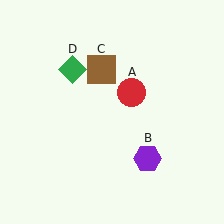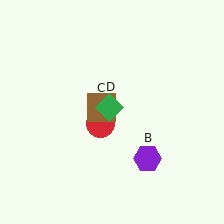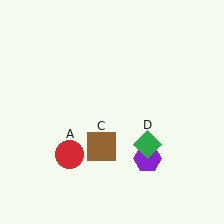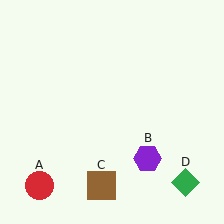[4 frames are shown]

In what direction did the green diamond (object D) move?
The green diamond (object D) moved down and to the right.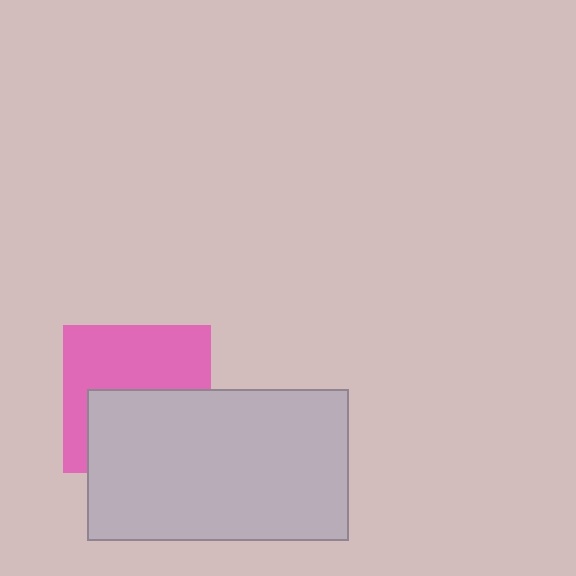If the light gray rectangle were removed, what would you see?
You would see the complete pink square.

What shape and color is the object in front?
The object in front is a light gray rectangle.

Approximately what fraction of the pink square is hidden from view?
Roughly 48% of the pink square is hidden behind the light gray rectangle.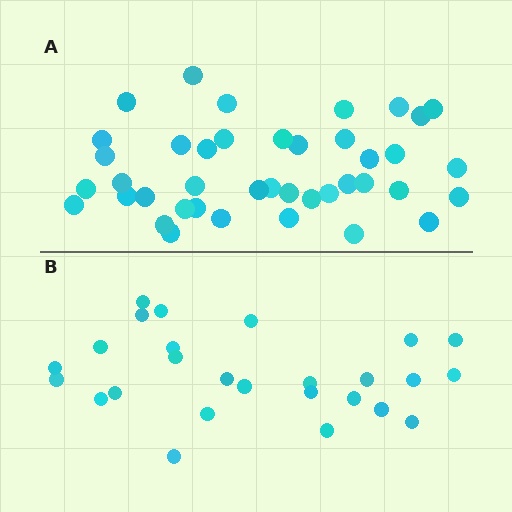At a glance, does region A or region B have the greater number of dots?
Region A (the top region) has more dots.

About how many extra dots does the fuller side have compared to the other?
Region A has approximately 15 more dots than region B.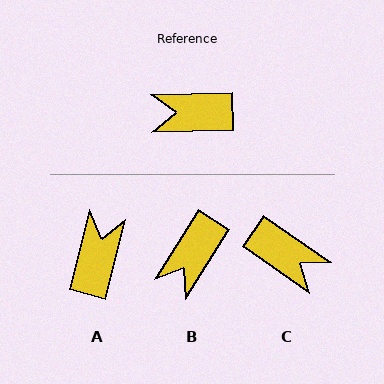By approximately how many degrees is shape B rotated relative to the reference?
Approximately 56 degrees counter-clockwise.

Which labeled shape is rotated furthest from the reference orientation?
C, about 144 degrees away.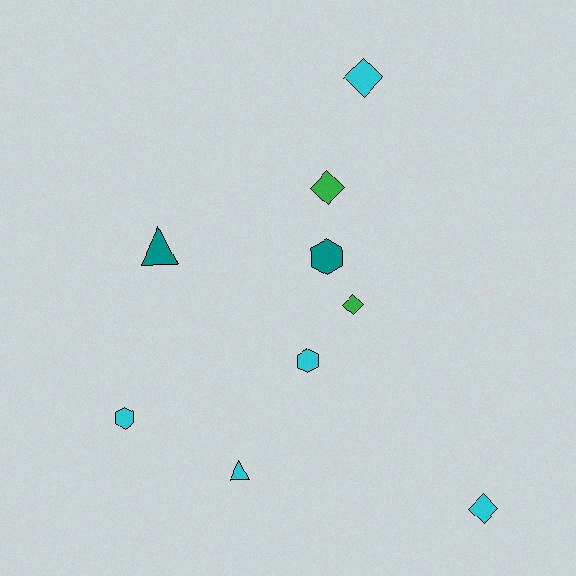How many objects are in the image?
There are 9 objects.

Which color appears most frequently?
Cyan, with 5 objects.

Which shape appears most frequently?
Diamond, with 4 objects.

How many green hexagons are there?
There are no green hexagons.